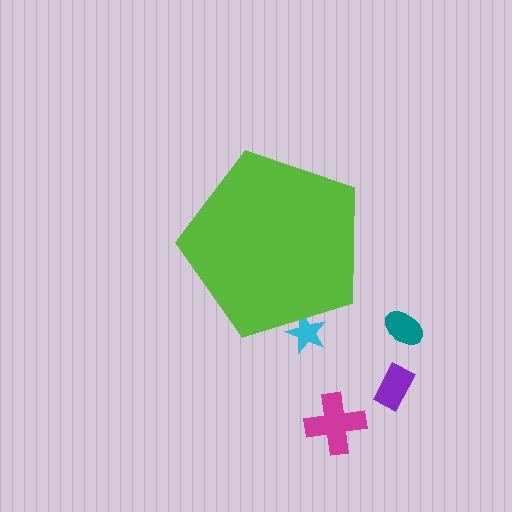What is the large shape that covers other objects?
A lime pentagon.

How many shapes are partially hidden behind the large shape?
1 shape is partially hidden.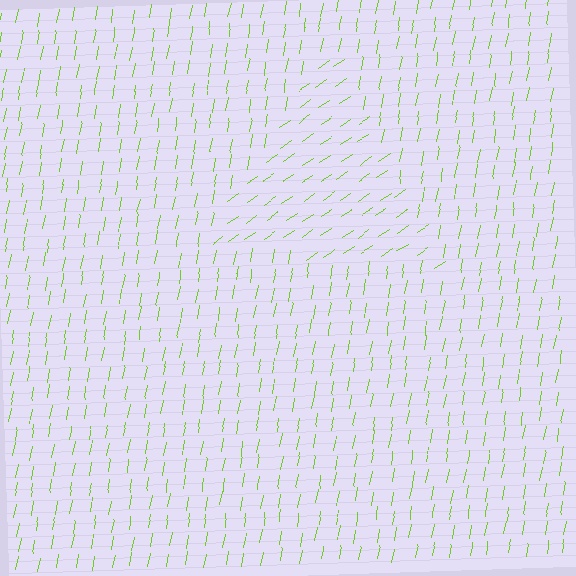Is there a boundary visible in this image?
Yes, there is a texture boundary formed by a change in line orientation.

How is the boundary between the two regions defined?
The boundary is defined purely by a change in line orientation (approximately 45 degrees difference). All lines are the same color and thickness.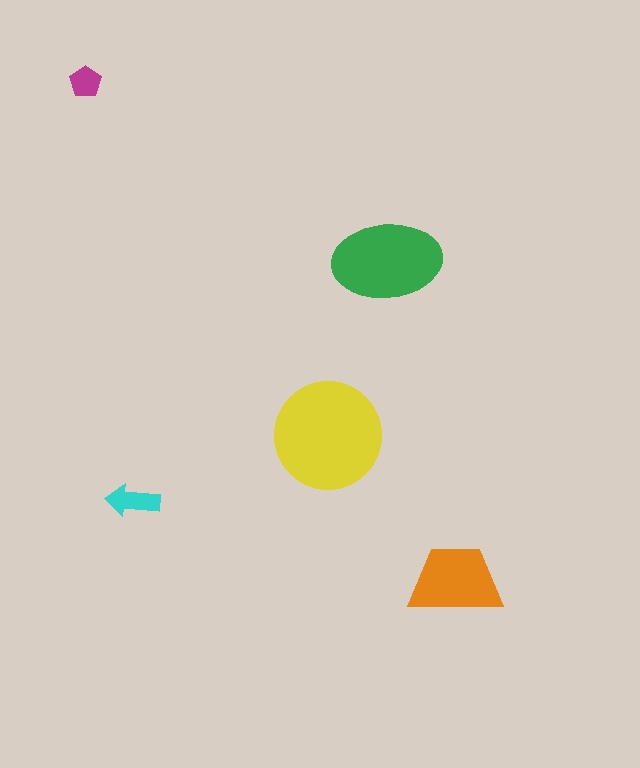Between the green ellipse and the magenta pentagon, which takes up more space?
The green ellipse.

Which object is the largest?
The yellow circle.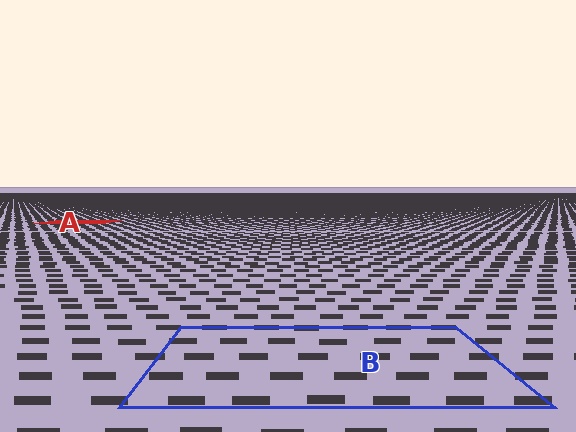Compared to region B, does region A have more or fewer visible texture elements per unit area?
Region A has more texture elements per unit area — they are packed more densely because it is farther away.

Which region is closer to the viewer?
Region B is closer. The texture elements there are larger and more spread out.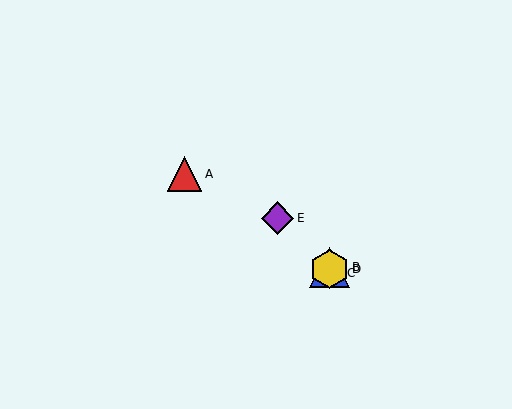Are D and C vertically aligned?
Yes, both are at x≈330.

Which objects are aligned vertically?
Objects B, C, D are aligned vertically.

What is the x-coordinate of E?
Object E is at x≈278.